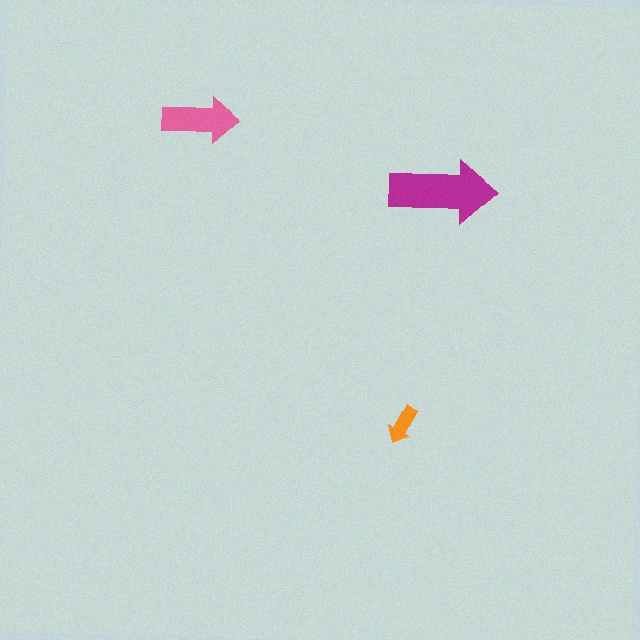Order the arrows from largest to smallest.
the magenta one, the pink one, the orange one.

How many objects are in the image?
There are 3 objects in the image.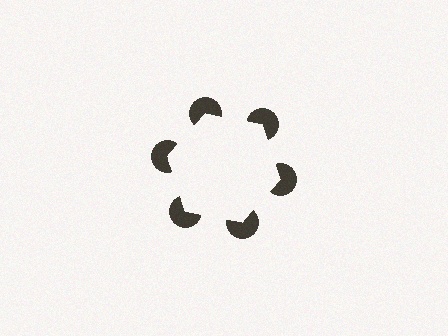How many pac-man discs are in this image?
There are 6 — one at each vertex of the illusory hexagon.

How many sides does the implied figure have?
6 sides.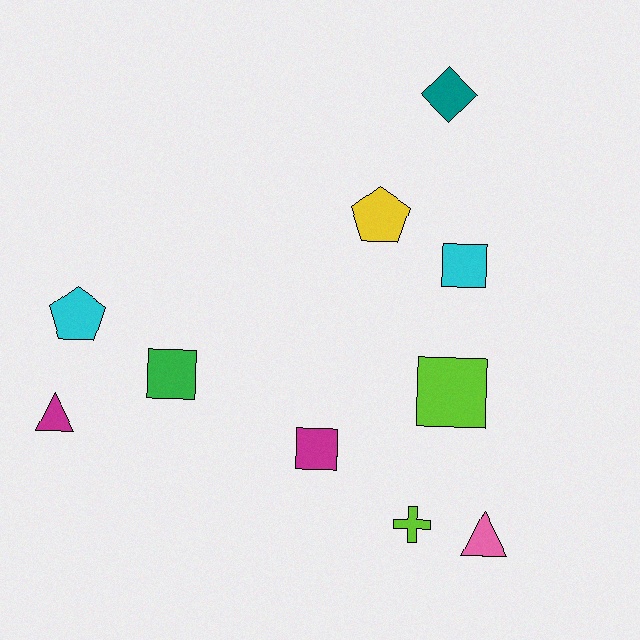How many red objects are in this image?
There are no red objects.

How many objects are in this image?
There are 10 objects.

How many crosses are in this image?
There is 1 cross.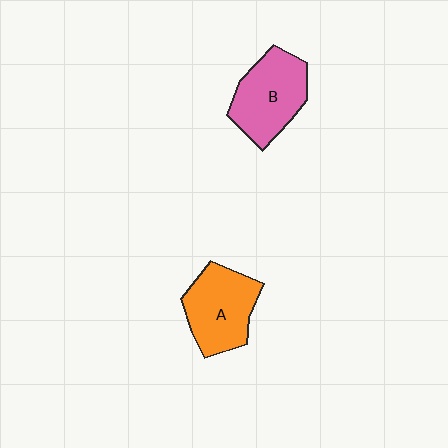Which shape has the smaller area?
Shape A (orange).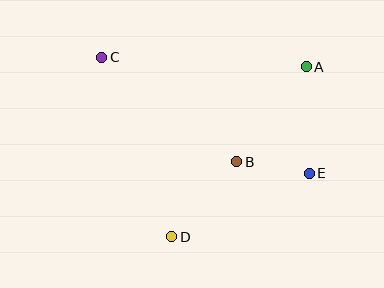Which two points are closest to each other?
Points B and E are closest to each other.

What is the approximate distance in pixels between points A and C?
The distance between A and C is approximately 205 pixels.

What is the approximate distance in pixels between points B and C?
The distance between B and C is approximately 171 pixels.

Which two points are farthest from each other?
Points C and E are farthest from each other.